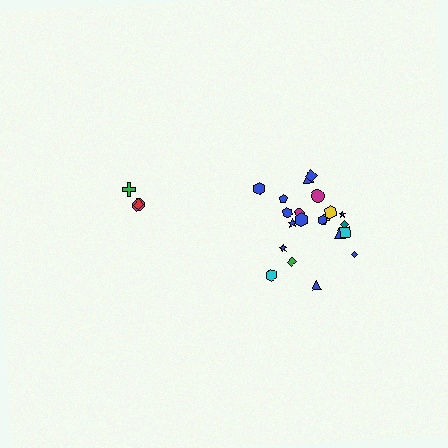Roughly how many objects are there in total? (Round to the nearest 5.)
Roughly 25 objects in total.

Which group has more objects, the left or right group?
The right group.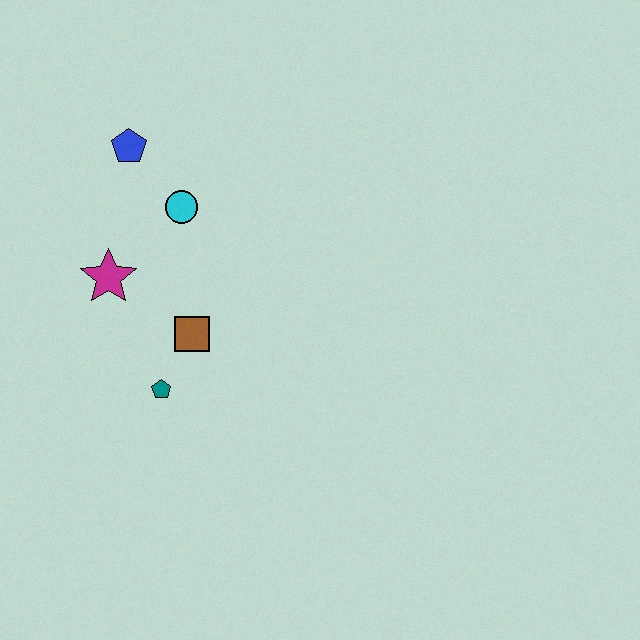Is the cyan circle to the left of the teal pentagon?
No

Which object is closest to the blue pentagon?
The cyan circle is closest to the blue pentagon.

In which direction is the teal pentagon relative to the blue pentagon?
The teal pentagon is below the blue pentagon.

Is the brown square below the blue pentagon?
Yes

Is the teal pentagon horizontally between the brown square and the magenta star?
Yes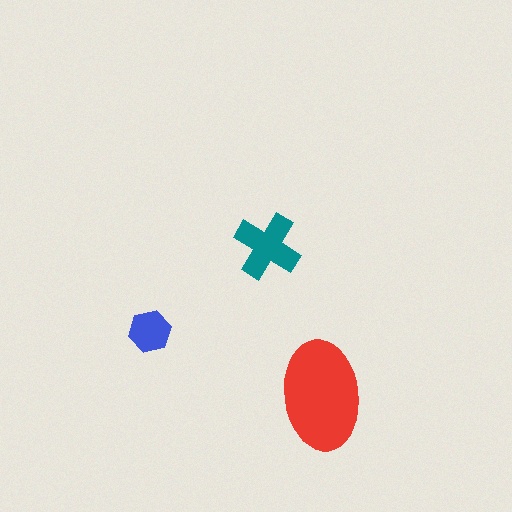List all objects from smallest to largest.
The blue hexagon, the teal cross, the red ellipse.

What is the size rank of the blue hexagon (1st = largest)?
3rd.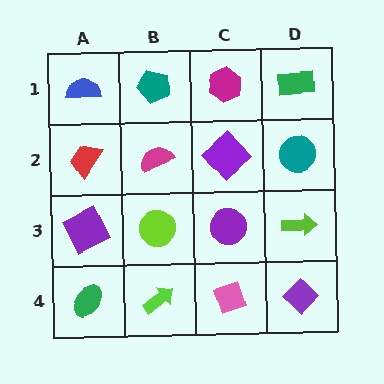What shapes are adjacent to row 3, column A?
A red trapezoid (row 2, column A), a green ellipse (row 4, column A), a lime circle (row 3, column B).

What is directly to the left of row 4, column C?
A lime arrow.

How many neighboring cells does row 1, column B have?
3.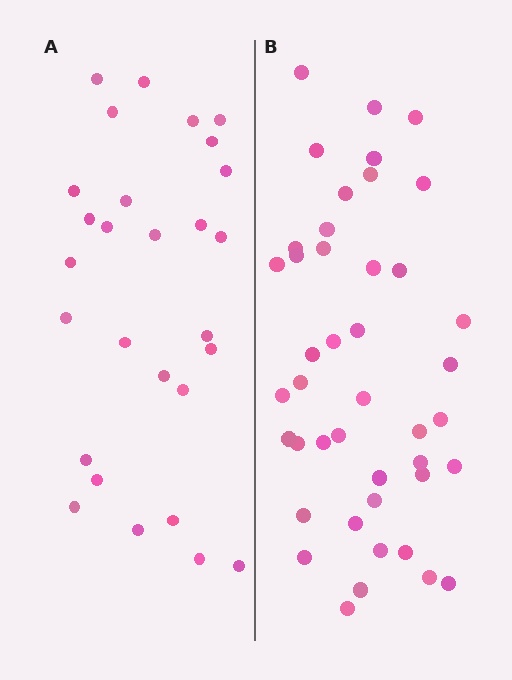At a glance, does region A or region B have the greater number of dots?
Region B (the right region) has more dots.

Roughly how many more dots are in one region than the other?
Region B has approximately 15 more dots than region A.